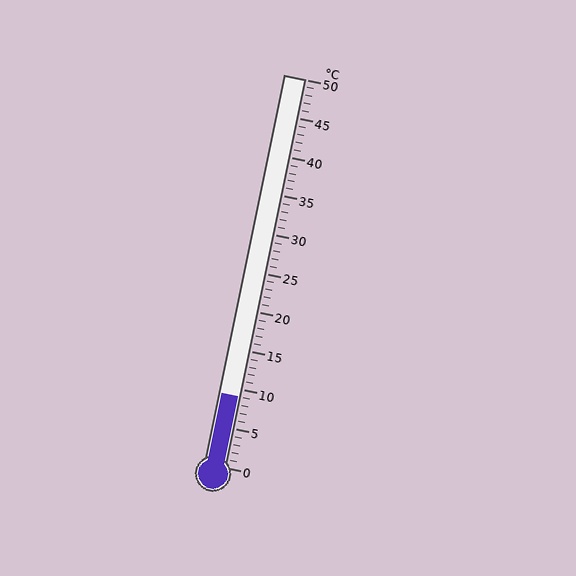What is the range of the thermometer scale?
The thermometer scale ranges from 0°C to 50°C.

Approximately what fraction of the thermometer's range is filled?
The thermometer is filled to approximately 20% of its range.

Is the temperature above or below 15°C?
The temperature is below 15°C.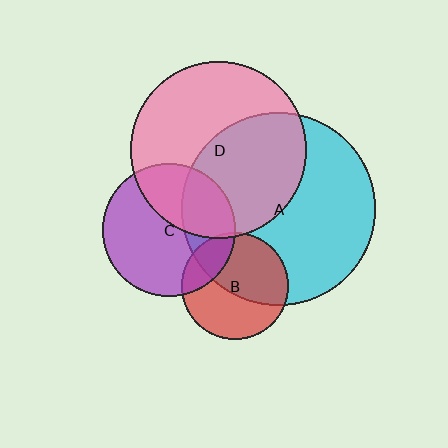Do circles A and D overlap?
Yes.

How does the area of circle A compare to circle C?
Approximately 2.1 times.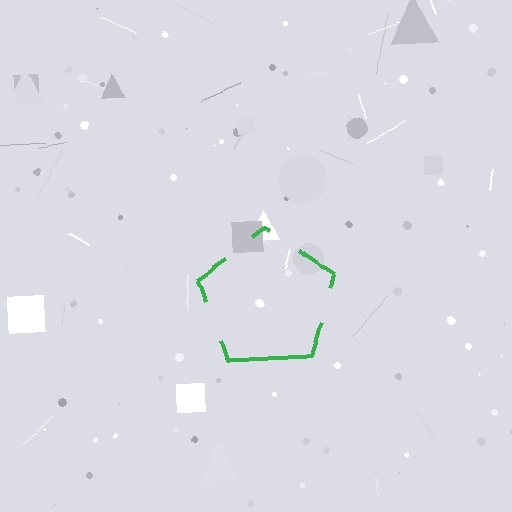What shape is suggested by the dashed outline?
The dashed outline suggests a pentagon.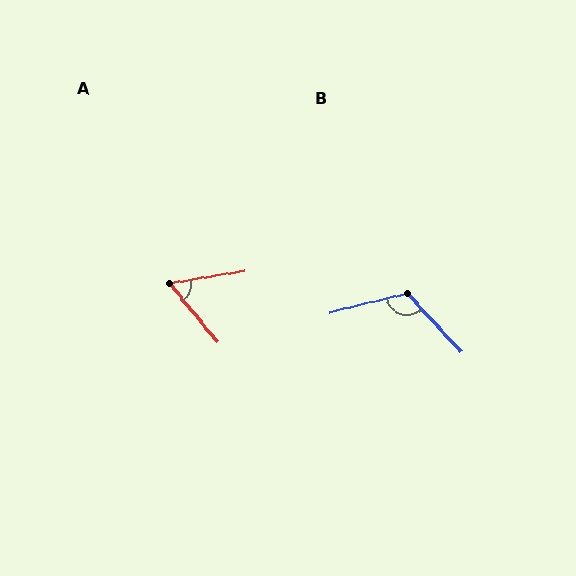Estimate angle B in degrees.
Approximately 119 degrees.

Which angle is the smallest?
A, at approximately 61 degrees.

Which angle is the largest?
B, at approximately 119 degrees.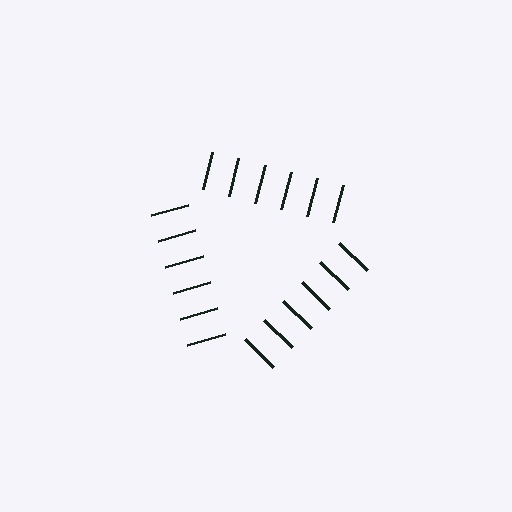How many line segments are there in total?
18 — 6 along each of the 3 edges.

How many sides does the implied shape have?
3 sides — the line-ends trace a triangle.